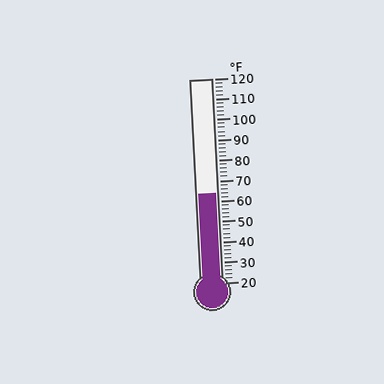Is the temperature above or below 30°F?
The temperature is above 30°F.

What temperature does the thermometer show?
The thermometer shows approximately 64°F.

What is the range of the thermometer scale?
The thermometer scale ranges from 20°F to 120°F.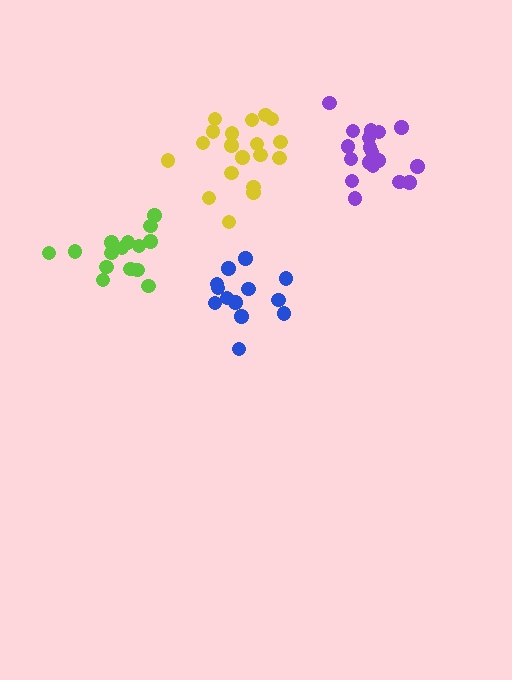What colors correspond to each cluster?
The clusters are colored: purple, yellow, blue, lime.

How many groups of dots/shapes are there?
There are 4 groups.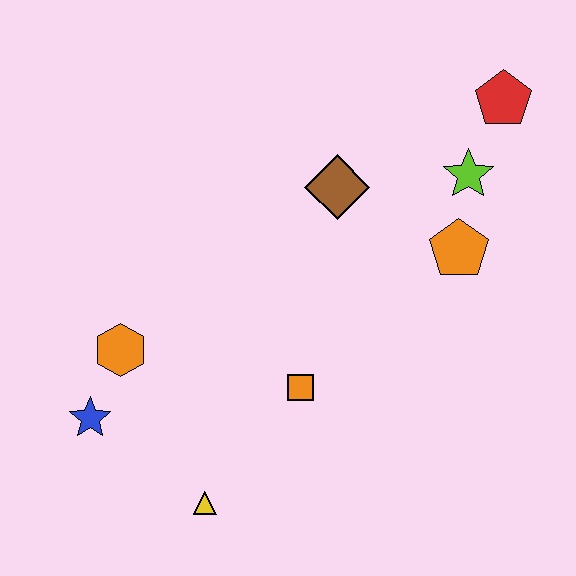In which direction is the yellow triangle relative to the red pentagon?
The yellow triangle is below the red pentagon.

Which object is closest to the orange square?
The yellow triangle is closest to the orange square.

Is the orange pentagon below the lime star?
Yes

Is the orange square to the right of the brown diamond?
No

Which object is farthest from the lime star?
The blue star is farthest from the lime star.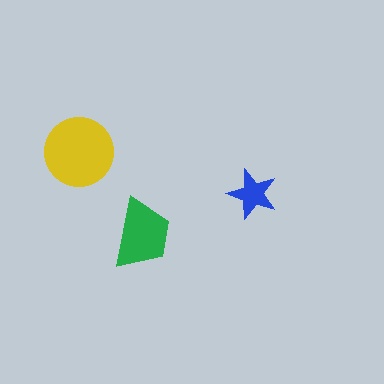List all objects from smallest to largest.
The blue star, the green trapezoid, the yellow circle.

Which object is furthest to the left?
The yellow circle is leftmost.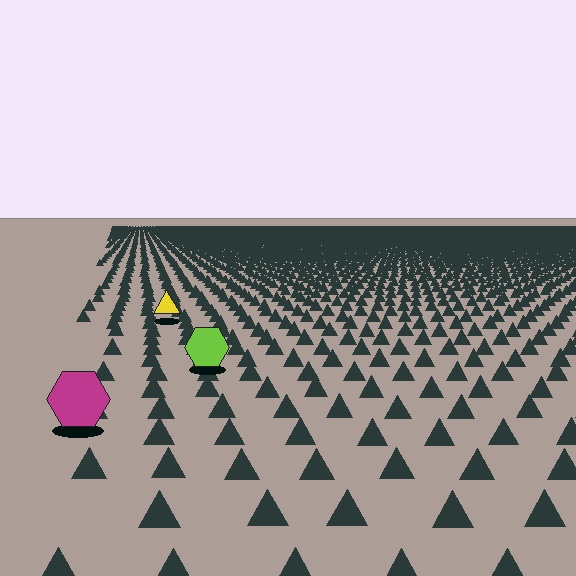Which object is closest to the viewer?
The magenta hexagon is closest. The texture marks near it are larger and more spread out.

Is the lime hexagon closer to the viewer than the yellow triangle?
Yes. The lime hexagon is closer — you can tell from the texture gradient: the ground texture is coarser near it.